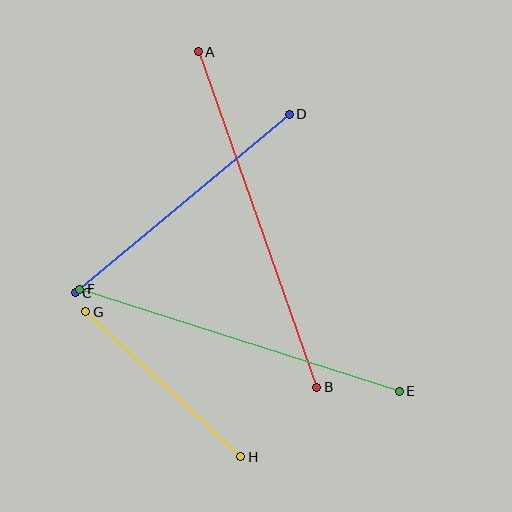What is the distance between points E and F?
The distance is approximately 335 pixels.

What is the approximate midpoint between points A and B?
The midpoint is at approximately (257, 219) pixels.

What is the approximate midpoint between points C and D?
The midpoint is at approximately (182, 204) pixels.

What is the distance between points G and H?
The distance is approximately 212 pixels.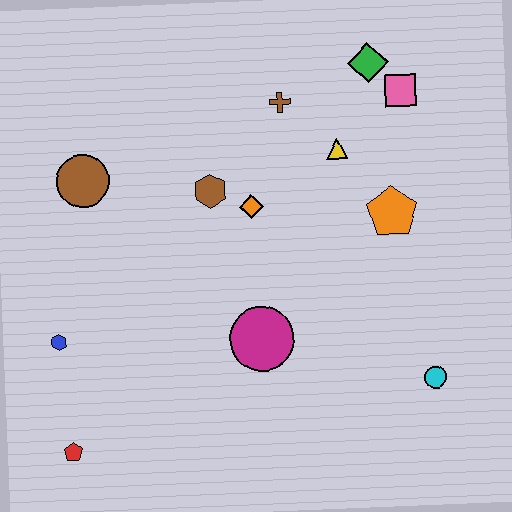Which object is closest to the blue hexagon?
The red pentagon is closest to the blue hexagon.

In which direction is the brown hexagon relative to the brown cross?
The brown hexagon is below the brown cross.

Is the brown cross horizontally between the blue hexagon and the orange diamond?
No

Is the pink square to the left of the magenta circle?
No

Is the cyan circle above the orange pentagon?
No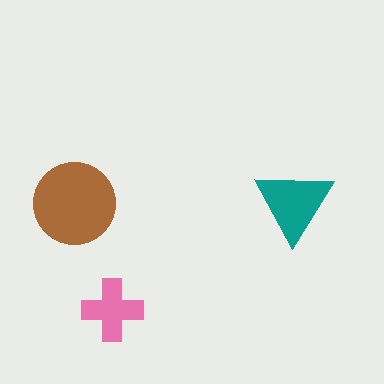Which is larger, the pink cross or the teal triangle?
The teal triangle.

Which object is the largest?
The brown circle.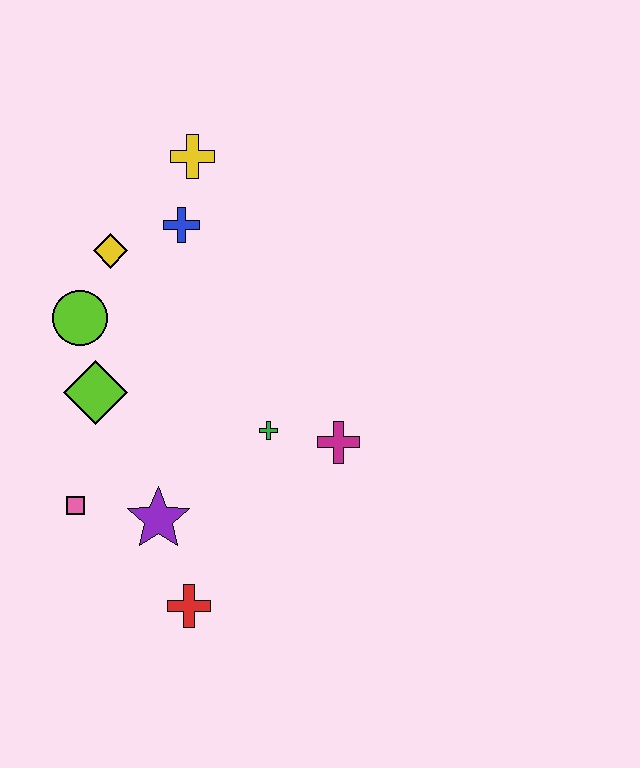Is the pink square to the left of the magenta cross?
Yes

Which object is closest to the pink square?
The purple star is closest to the pink square.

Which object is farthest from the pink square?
The yellow cross is farthest from the pink square.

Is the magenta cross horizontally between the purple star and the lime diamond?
No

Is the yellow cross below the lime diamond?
No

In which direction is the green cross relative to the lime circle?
The green cross is to the right of the lime circle.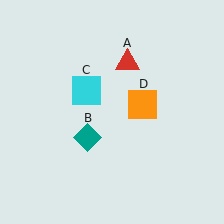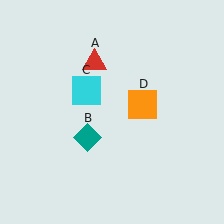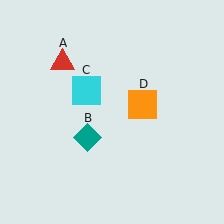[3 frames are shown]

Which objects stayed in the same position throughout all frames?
Teal diamond (object B) and cyan square (object C) and orange square (object D) remained stationary.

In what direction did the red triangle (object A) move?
The red triangle (object A) moved left.